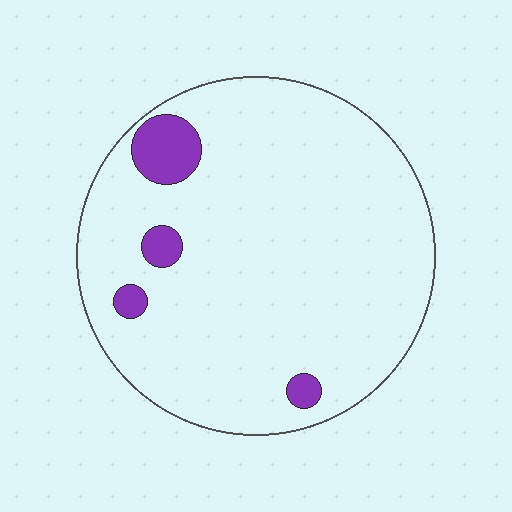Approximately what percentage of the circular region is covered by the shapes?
Approximately 5%.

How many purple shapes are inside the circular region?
4.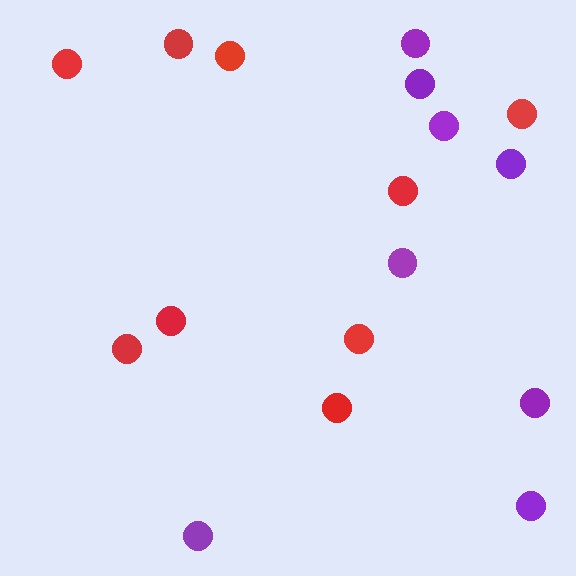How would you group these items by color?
There are 2 groups: one group of red circles (9) and one group of purple circles (8).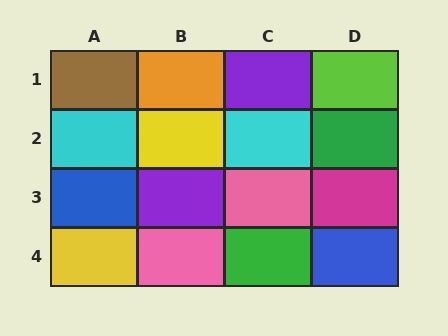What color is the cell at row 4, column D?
Blue.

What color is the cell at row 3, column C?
Pink.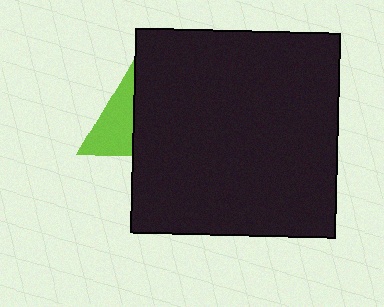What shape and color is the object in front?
The object in front is a black square.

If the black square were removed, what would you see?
You would see the complete lime triangle.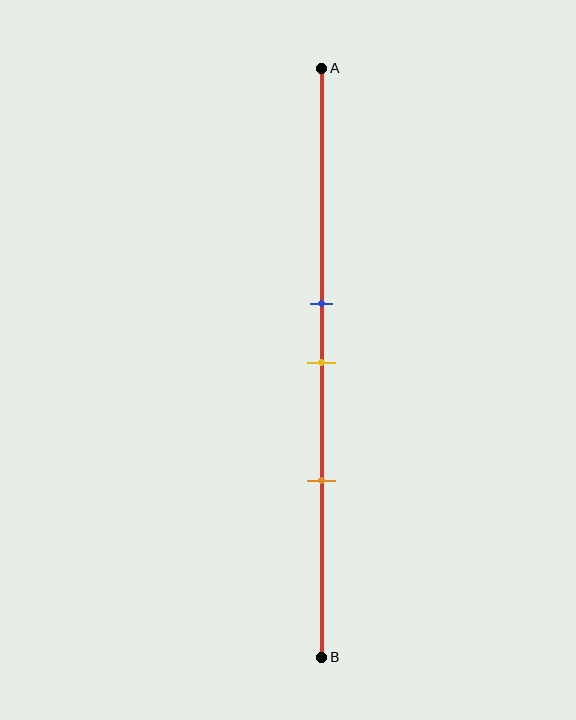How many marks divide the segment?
There are 3 marks dividing the segment.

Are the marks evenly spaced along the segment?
Yes, the marks are approximately evenly spaced.